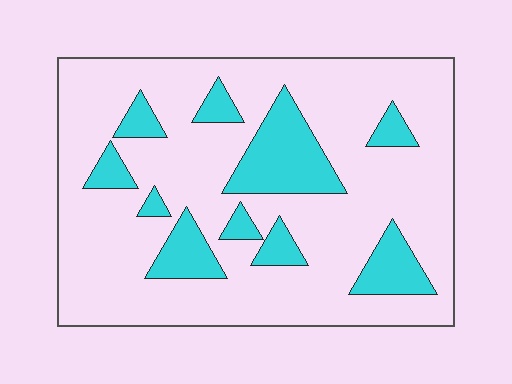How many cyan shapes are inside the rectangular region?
10.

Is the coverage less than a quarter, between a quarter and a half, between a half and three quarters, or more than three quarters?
Less than a quarter.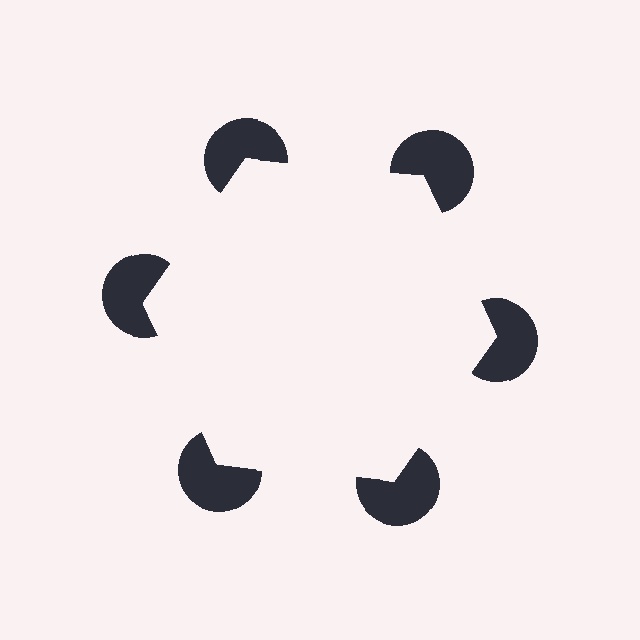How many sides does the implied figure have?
6 sides.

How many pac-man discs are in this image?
There are 6 — one at each vertex of the illusory hexagon.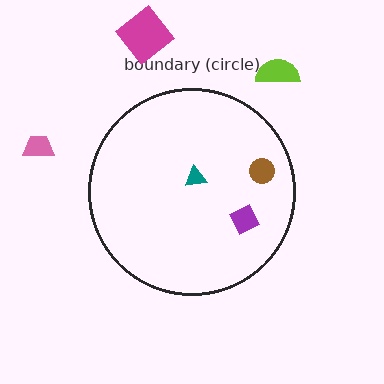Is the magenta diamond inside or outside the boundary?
Outside.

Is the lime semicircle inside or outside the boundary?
Outside.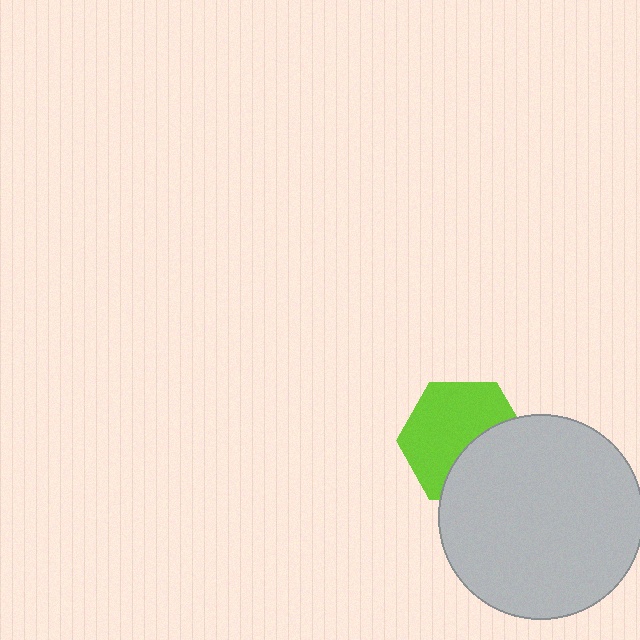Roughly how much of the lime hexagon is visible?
About half of it is visible (roughly 62%).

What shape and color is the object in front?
The object in front is a light gray circle.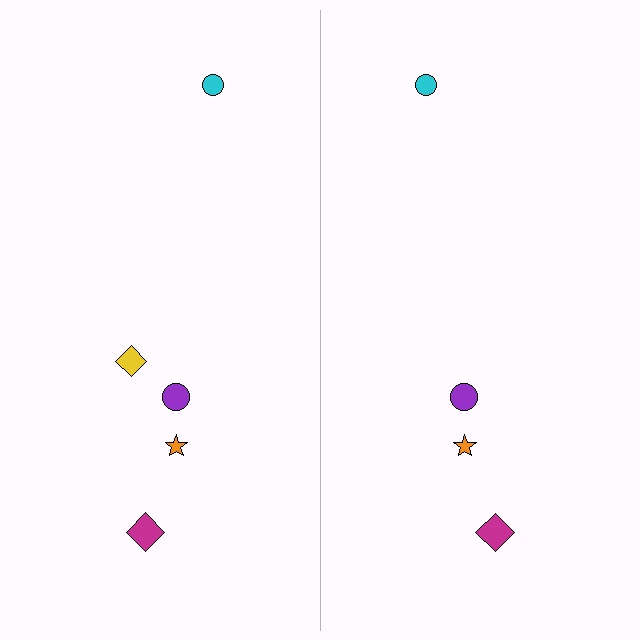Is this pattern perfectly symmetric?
No, the pattern is not perfectly symmetric. A yellow diamond is missing from the right side.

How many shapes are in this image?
There are 9 shapes in this image.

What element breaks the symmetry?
A yellow diamond is missing from the right side.